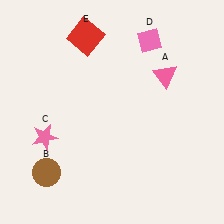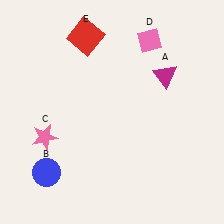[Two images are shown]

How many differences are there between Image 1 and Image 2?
There are 2 differences between the two images.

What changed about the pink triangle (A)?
In Image 1, A is pink. In Image 2, it changed to magenta.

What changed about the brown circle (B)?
In Image 1, B is brown. In Image 2, it changed to blue.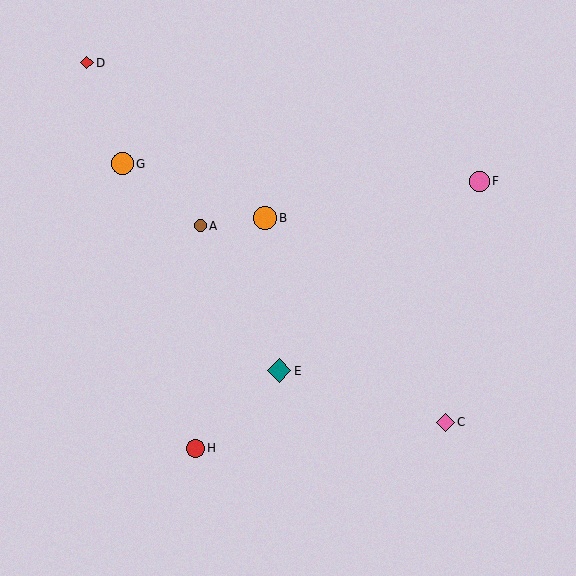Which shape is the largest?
The teal diamond (labeled E) is the largest.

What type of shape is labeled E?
Shape E is a teal diamond.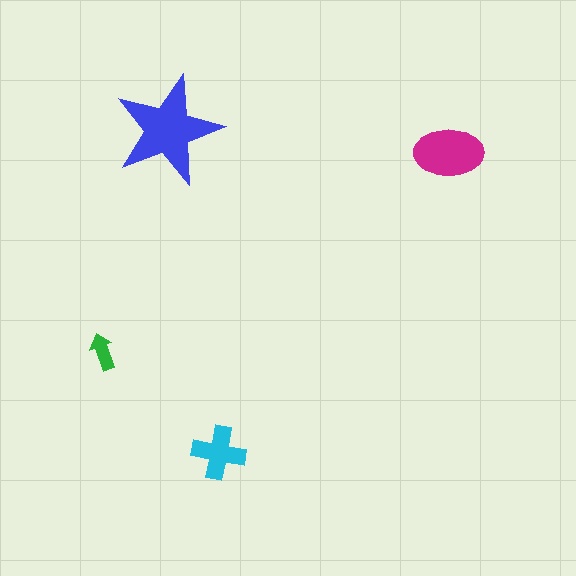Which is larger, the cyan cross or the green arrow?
The cyan cross.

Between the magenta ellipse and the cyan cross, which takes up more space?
The magenta ellipse.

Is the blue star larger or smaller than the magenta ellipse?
Larger.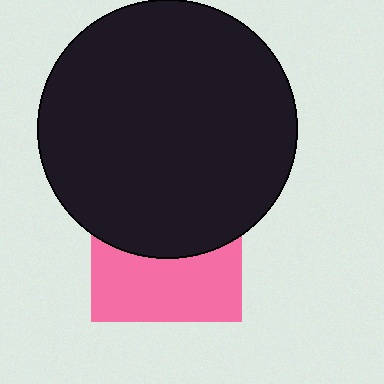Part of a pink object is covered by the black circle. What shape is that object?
It is a square.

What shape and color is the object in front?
The object in front is a black circle.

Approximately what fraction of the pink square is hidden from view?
Roughly 53% of the pink square is hidden behind the black circle.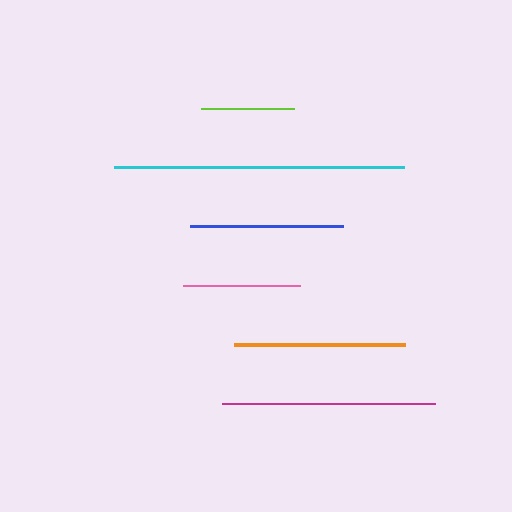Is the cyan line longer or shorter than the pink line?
The cyan line is longer than the pink line.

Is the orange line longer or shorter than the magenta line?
The magenta line is longer than the orange line.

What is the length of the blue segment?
The blue segment is approximately 153 pixels long.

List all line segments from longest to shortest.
From longest to shortest: cyan, magenta, orange, blue, pink, lime.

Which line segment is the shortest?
The lime line is the shortest at approximately 93 pixels.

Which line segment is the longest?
The cyan line is the longest at approximately 290 pixels.